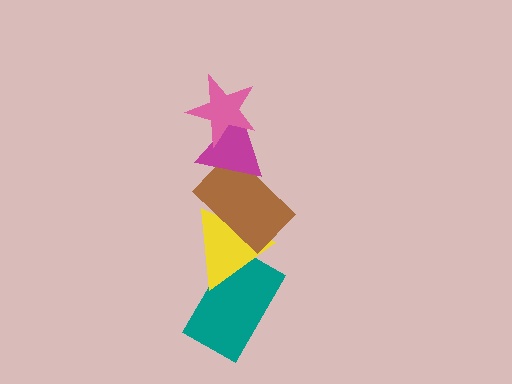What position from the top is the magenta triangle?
The magenta triangle is 2nd from the top.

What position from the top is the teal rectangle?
The teal rectangle is 5th from the top.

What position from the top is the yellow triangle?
The yellow triangle is 4th from the top.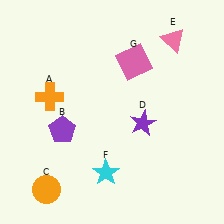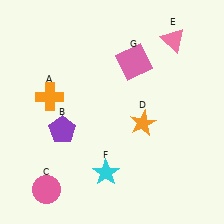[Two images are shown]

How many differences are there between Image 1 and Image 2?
There are 2 differences between the two images.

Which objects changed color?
C changed from orange to pink. D changed from purple to orange.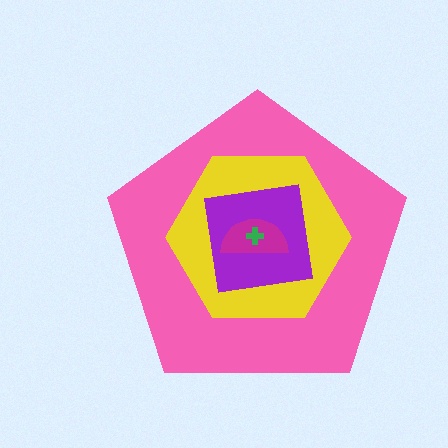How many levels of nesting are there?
5.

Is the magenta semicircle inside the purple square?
Yes.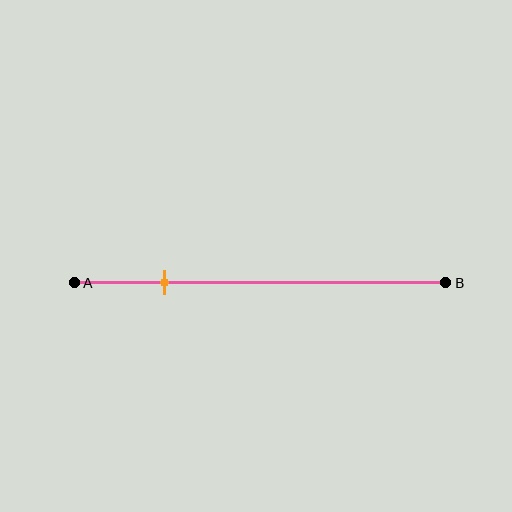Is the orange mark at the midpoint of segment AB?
No, the mark is at about 25% from A, not at the 50% midpoint.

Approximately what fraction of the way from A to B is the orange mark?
The orange mark is approximately 25% of the way from A to B.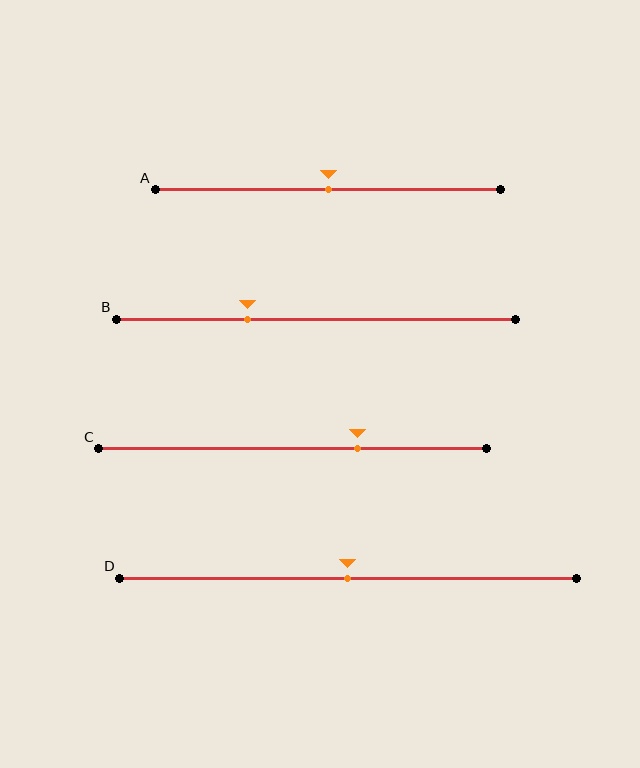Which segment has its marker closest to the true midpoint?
Segment A has its marker closest to the true midpoint.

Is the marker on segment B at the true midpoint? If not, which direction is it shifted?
No, the marker on segment B is shifted to the left by about 17% of the segment length.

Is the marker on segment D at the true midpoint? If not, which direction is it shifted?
Yes, the marker on segment D is at the true midpoint.